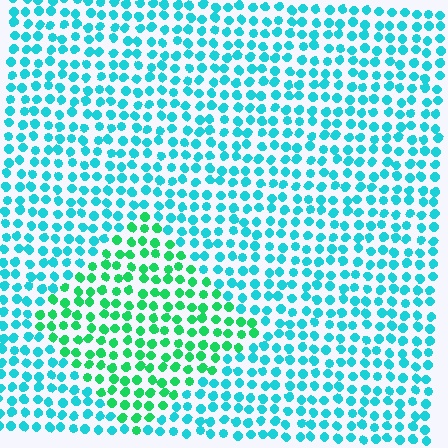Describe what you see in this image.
The image is filled with small cyan elements in a uniform arrangement. A diamond-shaped region is visible where the elements are tinted to a slightly different hue, forming a subtle color boundary.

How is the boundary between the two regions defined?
The boundary is defined purely by a slight shift in hue (about 40 degrees). Spacing, size, and orientation are identical on both sides.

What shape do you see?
I see a diamond.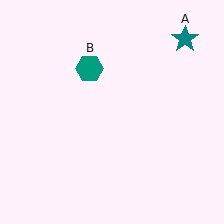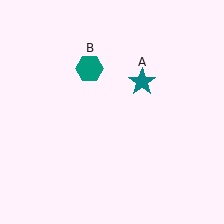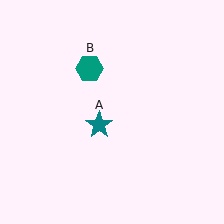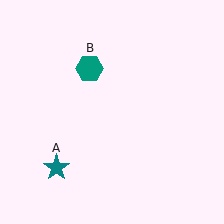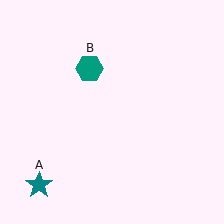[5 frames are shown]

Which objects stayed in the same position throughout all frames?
Teal hexagon (object B) remained stationary.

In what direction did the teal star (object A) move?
The teal star (object A) moved down and to the left.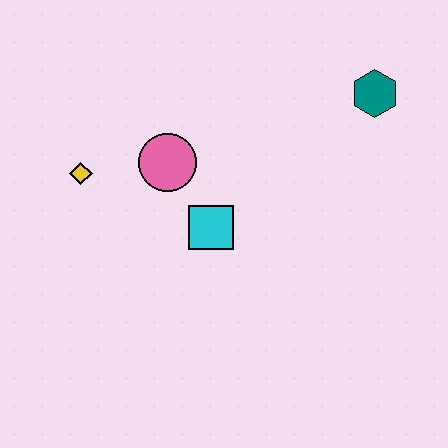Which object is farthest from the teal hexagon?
The yellow diamond is farthest from the teal hexagon.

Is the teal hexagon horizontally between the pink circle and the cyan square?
No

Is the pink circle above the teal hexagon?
No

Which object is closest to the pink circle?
The cyan square is closest to the pink circle.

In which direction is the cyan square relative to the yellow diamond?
The cyan square is to the right of the yellow diamond.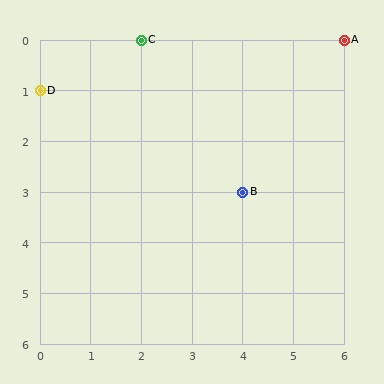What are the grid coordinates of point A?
Point A is at grid coordinates (6, 0).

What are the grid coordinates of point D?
Point D is at grid coordinates (0, 1).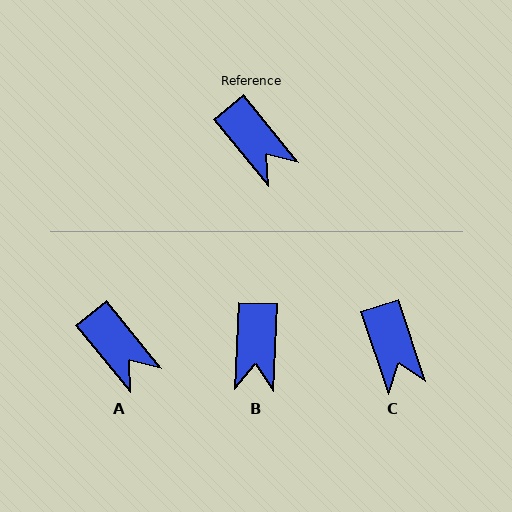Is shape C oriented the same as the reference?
No, it is off by about 21 degrees.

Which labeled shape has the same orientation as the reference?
A.